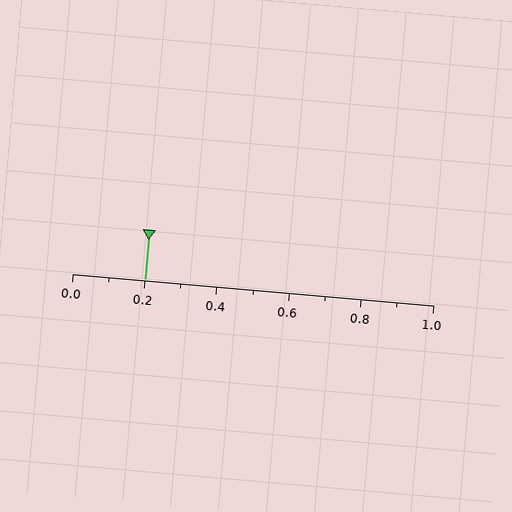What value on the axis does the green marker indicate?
The marker indicates approximately 0.2.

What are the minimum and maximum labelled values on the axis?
The axis runs from 0.0 to 1.0.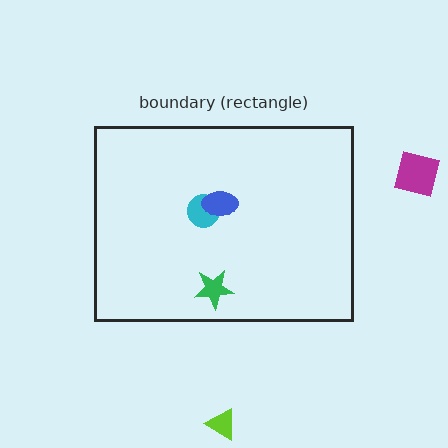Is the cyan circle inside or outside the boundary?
Inside.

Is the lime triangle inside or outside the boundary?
Outside.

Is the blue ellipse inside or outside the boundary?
Inside.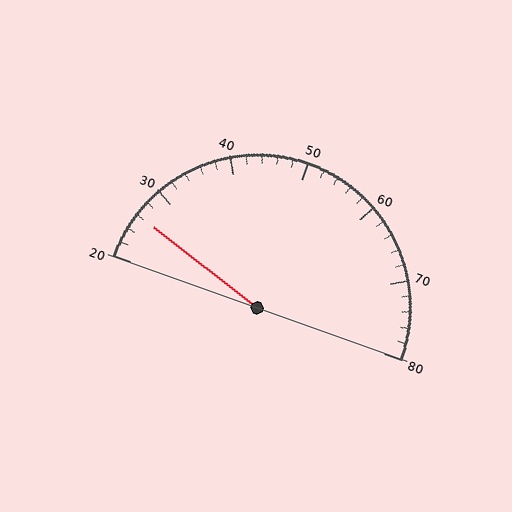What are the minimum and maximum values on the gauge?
The gauge ranges from 20 to 80.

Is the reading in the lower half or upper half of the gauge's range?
The reading is in the lower half of the range (20 to 80).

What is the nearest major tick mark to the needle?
The nearest major tick mark is 30.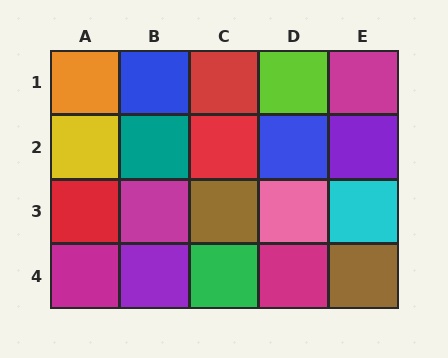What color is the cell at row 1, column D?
Lime.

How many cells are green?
1 cell is green.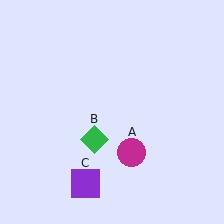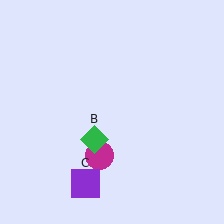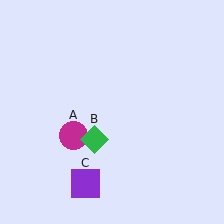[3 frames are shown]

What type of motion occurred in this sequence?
The magenta circle (object A) rotated clockwise around the center of the scene.